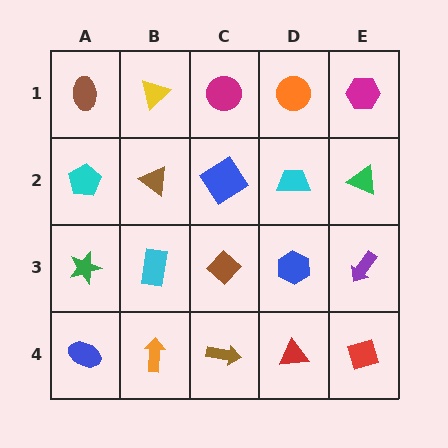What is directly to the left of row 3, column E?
A blue hexagon.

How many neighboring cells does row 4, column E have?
2.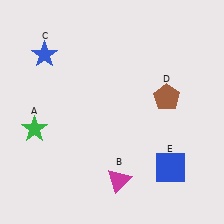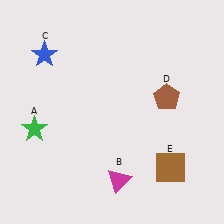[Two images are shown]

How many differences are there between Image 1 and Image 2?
There is 1 difference between the two images.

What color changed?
The square (E) changed from blue in Image 1 to brown in Image 2.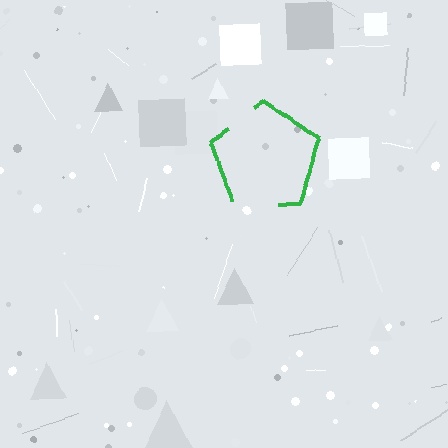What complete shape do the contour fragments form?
The contour fragments form a pentagon.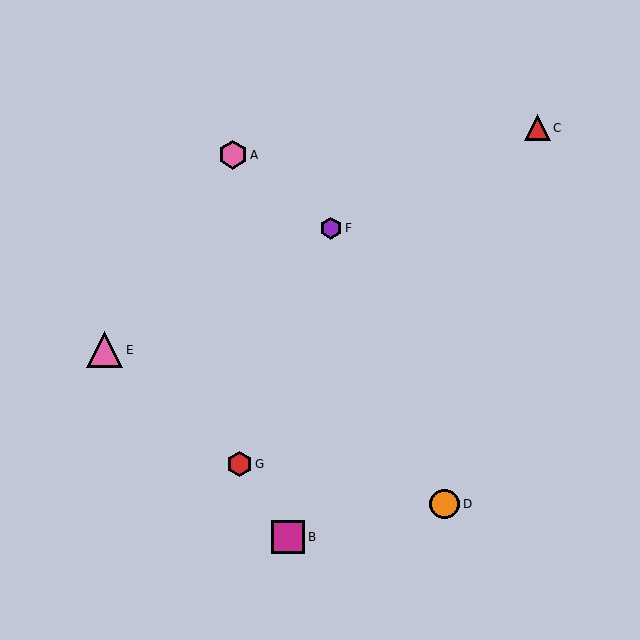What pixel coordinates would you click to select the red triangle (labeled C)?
Click at (537, 128) to select the red triangle C.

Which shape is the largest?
The pink triangle (labeled E) is the largest.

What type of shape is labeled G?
Shape G is a red hexagon.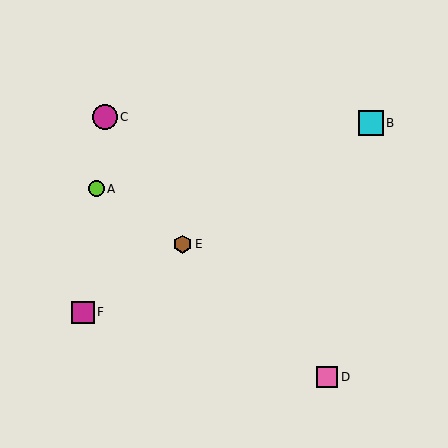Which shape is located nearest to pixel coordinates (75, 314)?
The magenta square (labeled F) at (83, 312) is nearest to that location.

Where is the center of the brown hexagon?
The center of the brown hexagon is at (183, 244).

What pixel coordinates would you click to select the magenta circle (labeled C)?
Click at (105, 117) to select the magenta circle C.